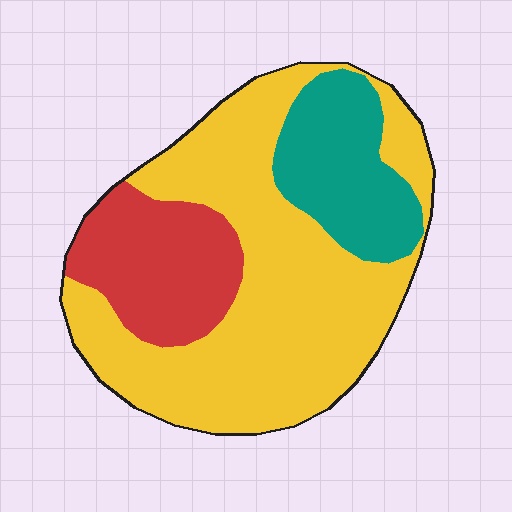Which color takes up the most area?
Yellow, at roughly 60%.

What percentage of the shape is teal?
Teal takes up between a sixth and a third of the shape.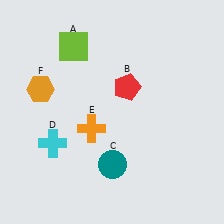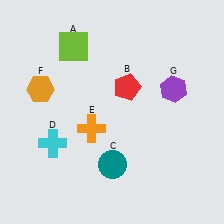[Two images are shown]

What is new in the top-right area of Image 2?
A purple hexagon (G) was added in the top-right area of Image 2.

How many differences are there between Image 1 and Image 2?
There is 1 difference between the two images.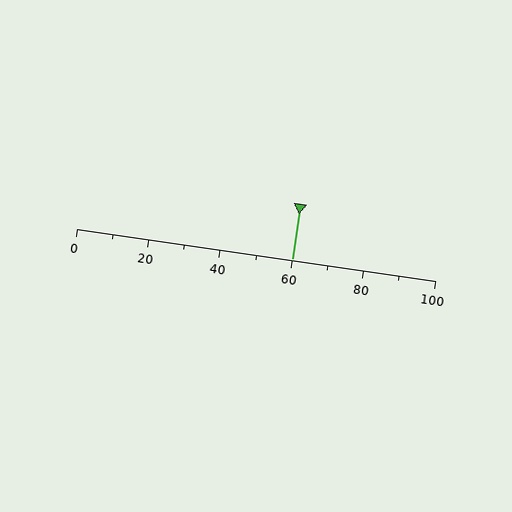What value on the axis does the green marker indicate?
The marker indicates approximately 60.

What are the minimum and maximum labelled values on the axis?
The axis runs from 0 to 100.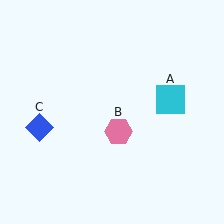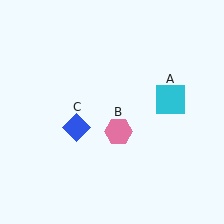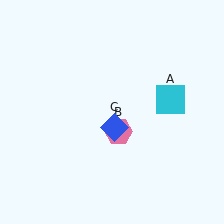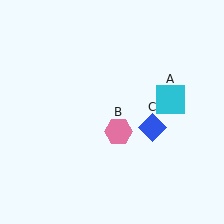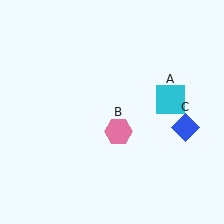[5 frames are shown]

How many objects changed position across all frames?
1 object changed position: blue diamond (object C).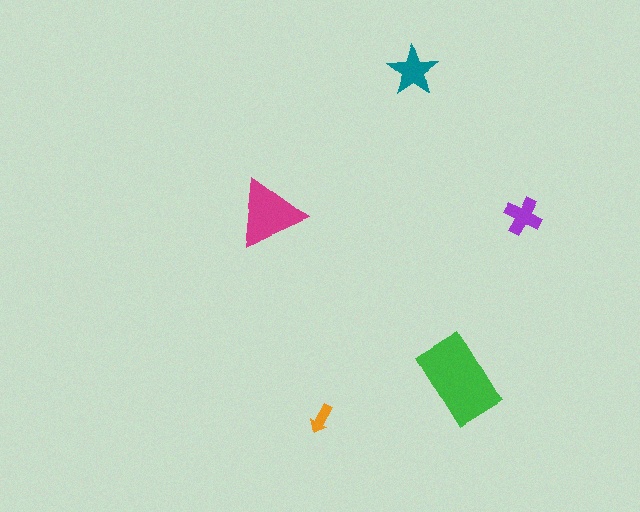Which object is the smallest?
The orange arrow.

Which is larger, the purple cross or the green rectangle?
The green rectangle.